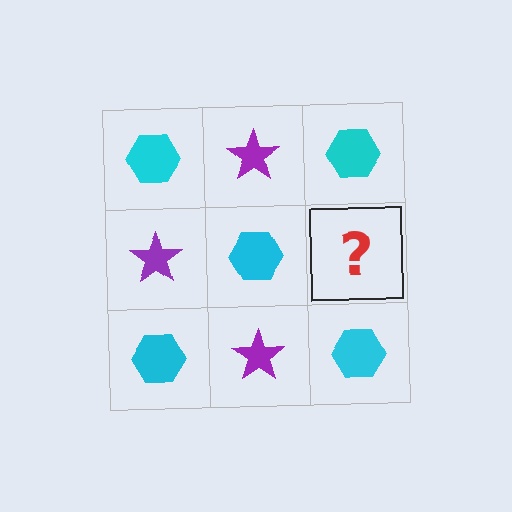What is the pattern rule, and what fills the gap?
The rule is that it alternates cyan hexagon and purple star in a checkerboard pattern. The gap should be filled with a purple star.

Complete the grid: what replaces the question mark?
The question mark should be replaced with a purple star.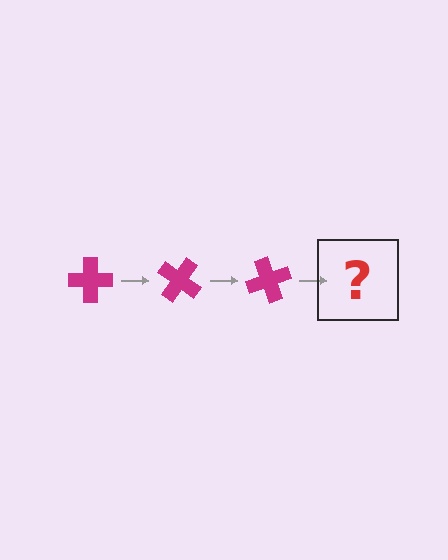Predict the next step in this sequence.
The next step is a magenta cross rotated 105 degrees.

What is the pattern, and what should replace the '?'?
The pattern is that the cross rotates 35 degrees each step. The '?' should be a magenta cross rotated 105 degrees.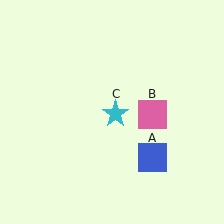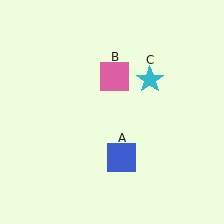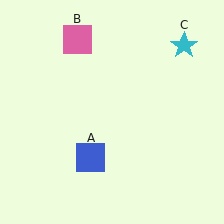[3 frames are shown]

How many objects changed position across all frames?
3 objects changed position: blue square (object A), pink square (object B), cyan star (object C).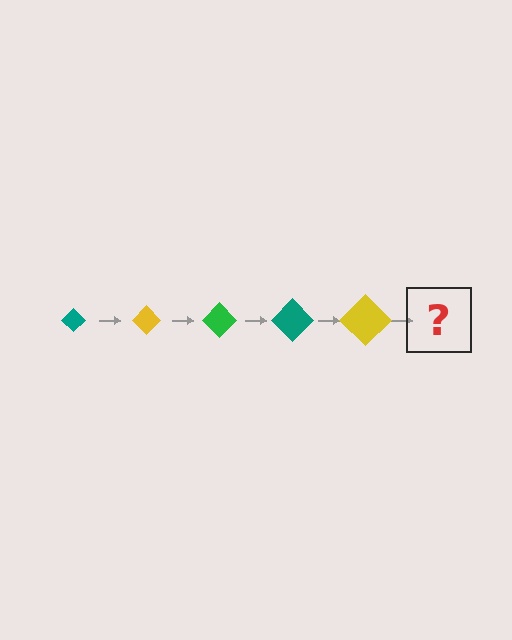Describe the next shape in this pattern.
It should be a green diamond, larger than the previous one.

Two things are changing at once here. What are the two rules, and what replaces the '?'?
The two rules are that the diamond grows larger each step and the color cycles through teal, yellow, and green. The '?' should be a green diamond, larger than the previous one.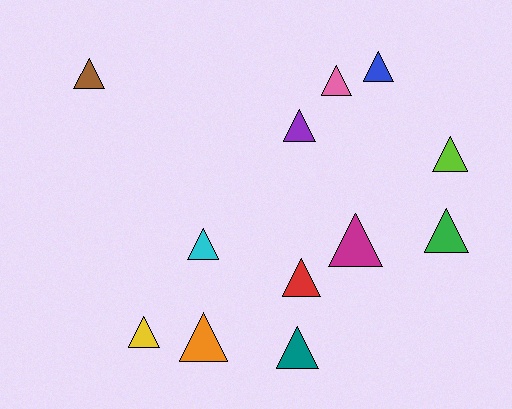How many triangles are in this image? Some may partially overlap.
There are 12 triangles.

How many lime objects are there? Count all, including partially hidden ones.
There is 1 lime object.